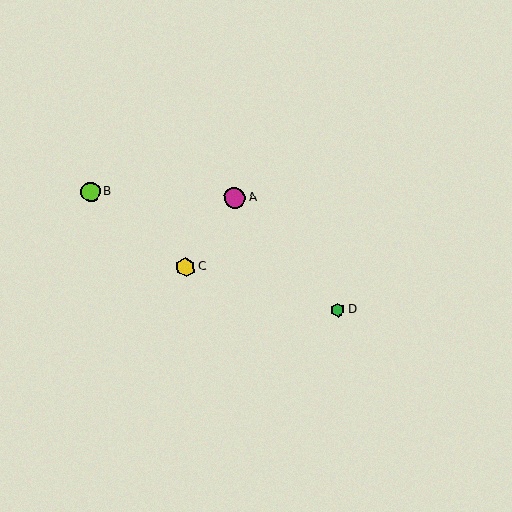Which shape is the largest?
The magenta circle (labeled A) is the largest.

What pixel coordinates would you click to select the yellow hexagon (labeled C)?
Click at (186, 267) to select the yellow hexagon C.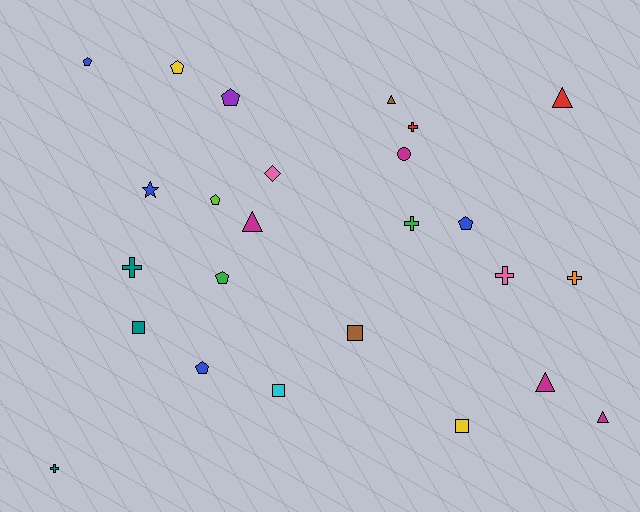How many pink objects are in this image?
There are 2 pink objects.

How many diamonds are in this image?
There is 1 diamond.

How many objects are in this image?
There are 25 objects.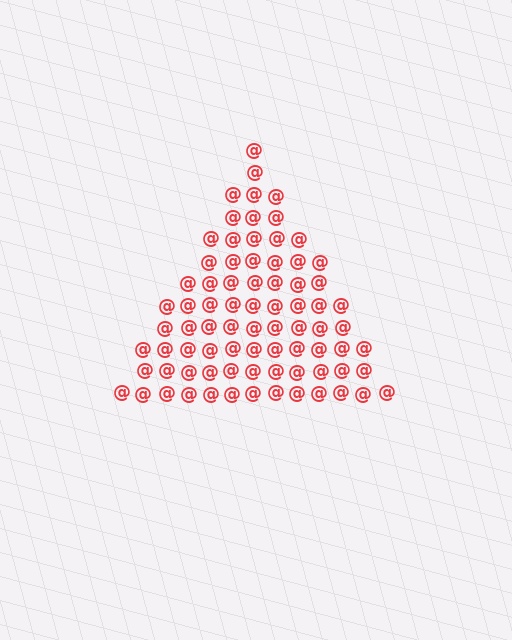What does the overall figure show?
The overall figure shows a triangle.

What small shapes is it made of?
It is made of small at signs.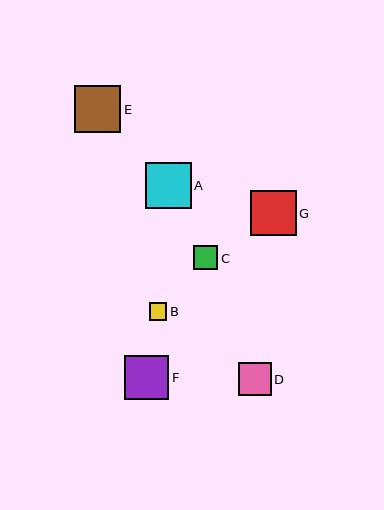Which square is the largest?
Square E is the largest with a size of approximately 47 pixels.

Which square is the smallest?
Square B is the smallest with a size of approximately 17 pixels.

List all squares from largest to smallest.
From largest to smallest: E, A, G, F, D, C, B.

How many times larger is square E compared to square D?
Square E is approximately 1.4 times the size of square D.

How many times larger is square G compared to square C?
Square G is approximately 1.9 times the size of square C.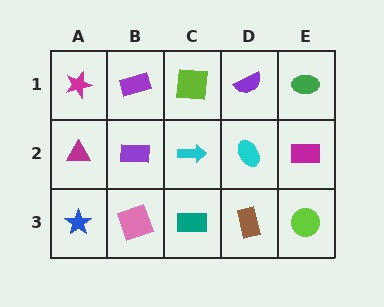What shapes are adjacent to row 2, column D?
A purple semicircle (row 1, column D), a brown rectangle (row 3, column D), a cyan arrow (row 2, column C), a magenta rectangle (row 2, column E).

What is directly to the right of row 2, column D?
A magenta rectangle.